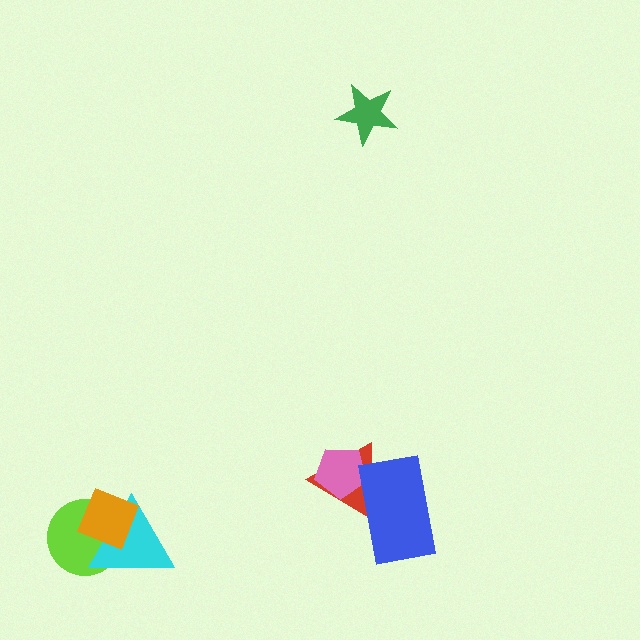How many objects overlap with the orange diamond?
2 objects overlap with the orange diamond.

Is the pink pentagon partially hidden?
Yes, it is partially covered by another shape.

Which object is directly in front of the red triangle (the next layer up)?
The pink pentagon is directly in front of the red triangle.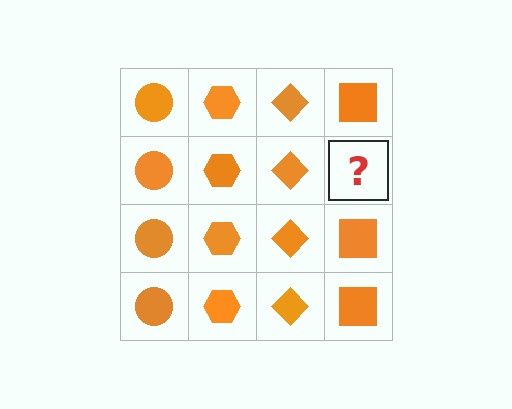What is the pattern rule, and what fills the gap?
The rule is that each column has a consistent shape. The gap should be filled with an orange square.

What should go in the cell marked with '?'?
The missing cell should contain an orange square.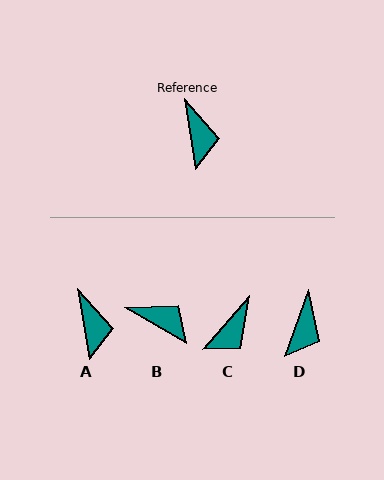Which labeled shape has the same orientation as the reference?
A.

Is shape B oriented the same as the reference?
No, it is off by about 51 degrees.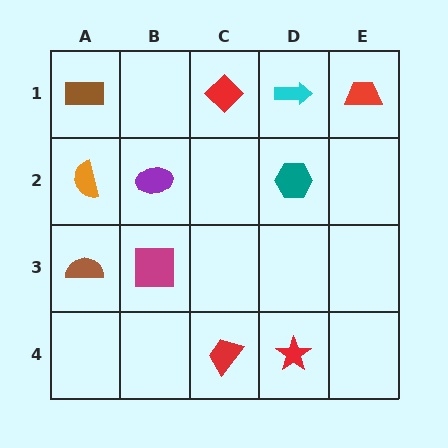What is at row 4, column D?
A red star.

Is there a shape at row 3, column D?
No, that cell is empty.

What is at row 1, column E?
A red trapezoid.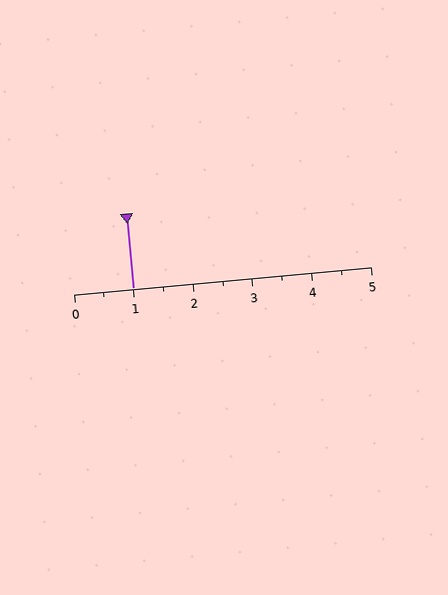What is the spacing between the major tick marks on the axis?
The major ticks are spaced 1 apart.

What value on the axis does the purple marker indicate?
The marker indicates approximately 1.